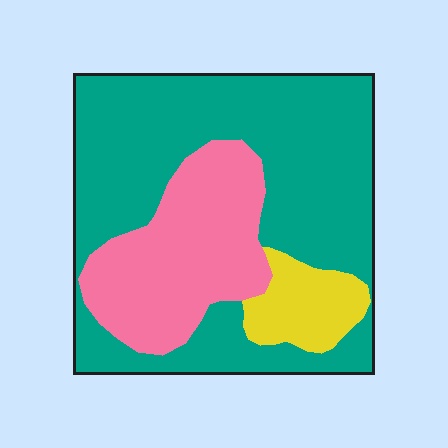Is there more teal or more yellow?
Teal.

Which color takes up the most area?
Teal, at roughly 65%.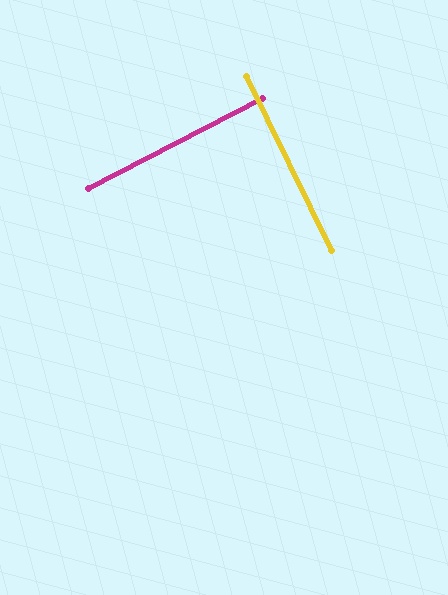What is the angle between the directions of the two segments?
Approximately 89 degrees.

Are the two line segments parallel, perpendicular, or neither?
Perpendicular — they meet at approximately 89°.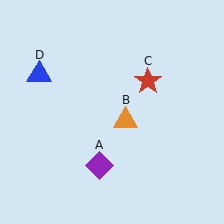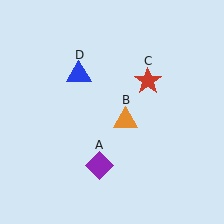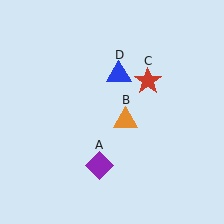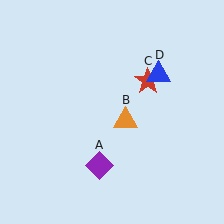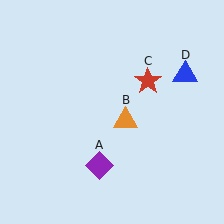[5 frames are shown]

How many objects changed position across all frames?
1 object changed position: blue triangle (object D).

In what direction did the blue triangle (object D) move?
The blue triangle (object D) moved right.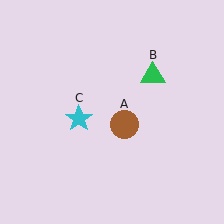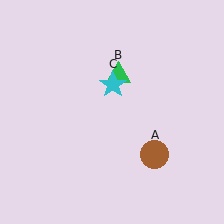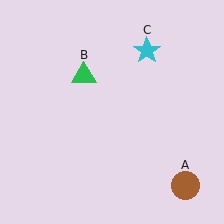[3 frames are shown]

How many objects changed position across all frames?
3 objects changed position: brown circle (object A), green triangle (object B), cyan star (object C).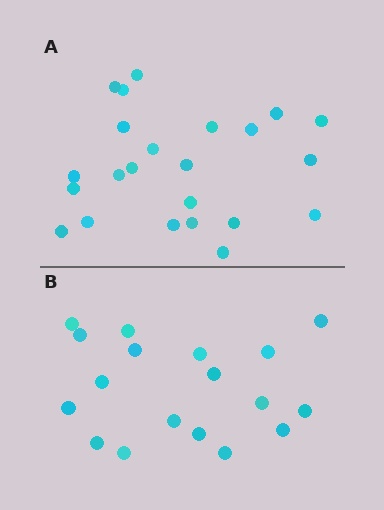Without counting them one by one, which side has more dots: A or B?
Region A (the top region) has more dots.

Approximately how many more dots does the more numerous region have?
Region A has about 5 more dots than region B.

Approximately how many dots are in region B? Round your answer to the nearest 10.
About 20 dots. (The exact count is 18, which rounds to 20.)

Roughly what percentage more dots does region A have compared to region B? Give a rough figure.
About 30% more.